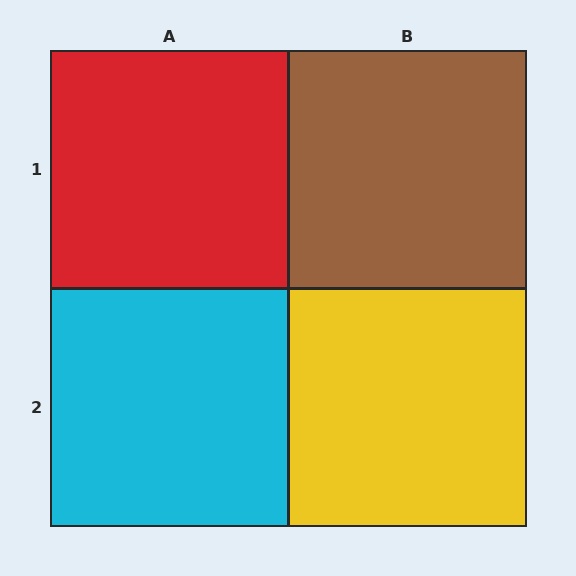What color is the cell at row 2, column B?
Yellow.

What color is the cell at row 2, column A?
Cyan.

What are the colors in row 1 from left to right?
Red, brown.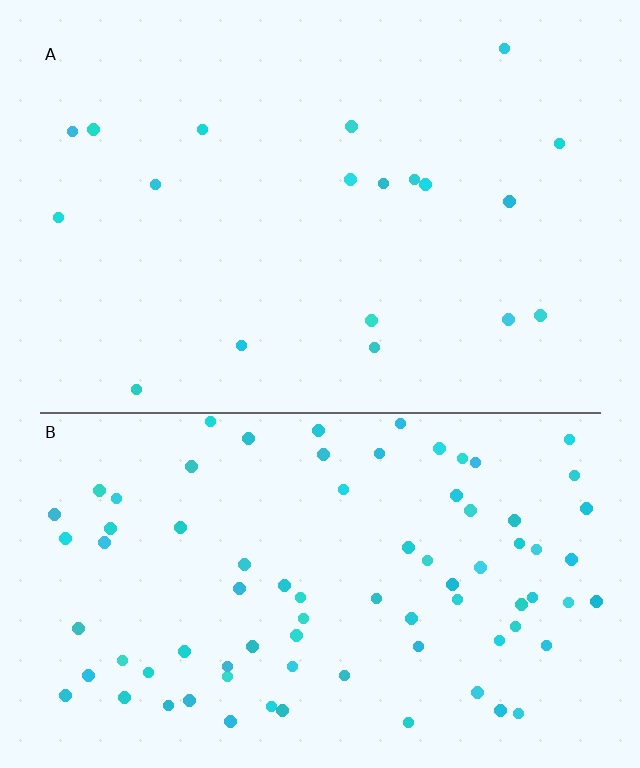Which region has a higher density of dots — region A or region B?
B (the bottom).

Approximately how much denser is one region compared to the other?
Approximately 4.3× — region B over region A.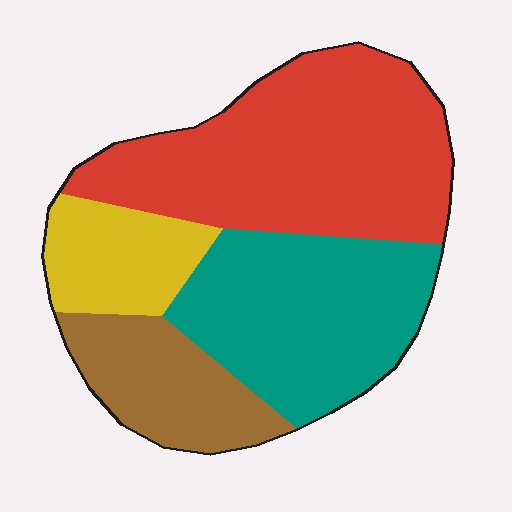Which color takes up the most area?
Red, at roughly 40%.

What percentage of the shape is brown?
Brown takes up about one sixth (1/6) of the shape.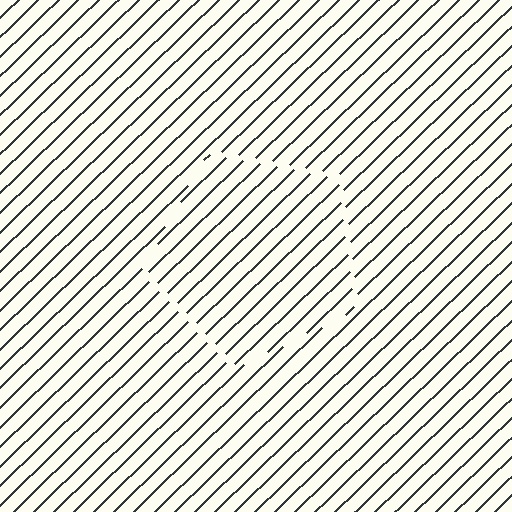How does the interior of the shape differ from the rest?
The interior of the shape contains the same grating, shifted by half a period — the contour is defined by the phase discontinuity where line-ends from the inner and outer gratings abut.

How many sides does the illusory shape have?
5 sides — the line-ends trace a pentagon.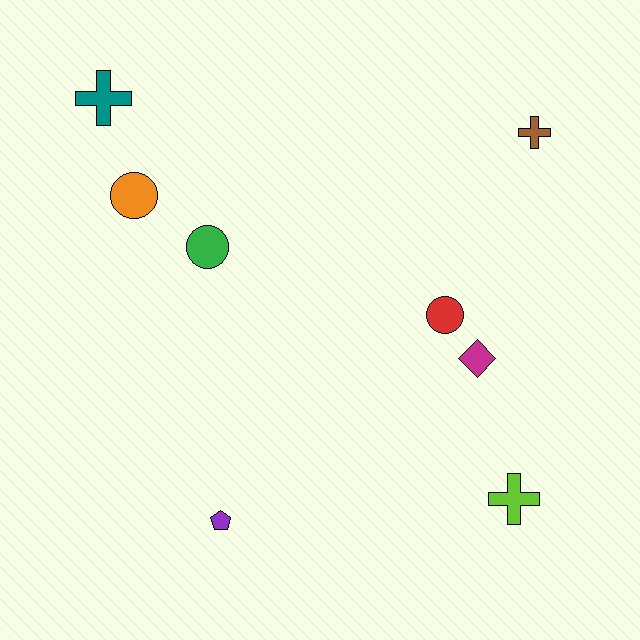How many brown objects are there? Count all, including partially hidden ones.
There is 1 brown object.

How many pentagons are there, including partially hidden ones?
There is 1 pentagon.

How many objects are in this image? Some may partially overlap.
There are 8 objects.